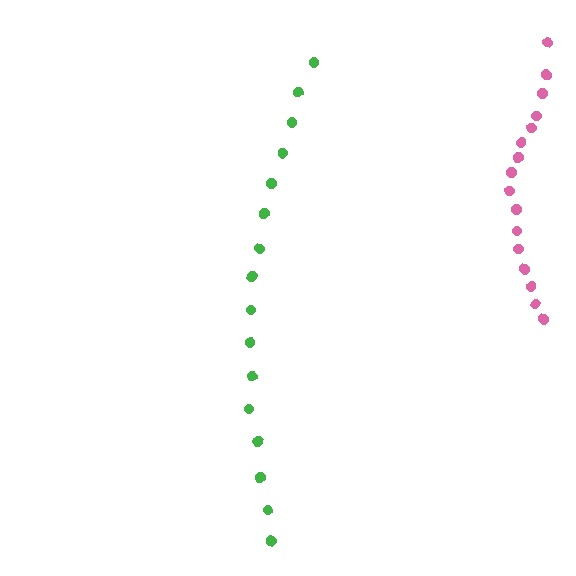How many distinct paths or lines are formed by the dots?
There are 2 distinct paths.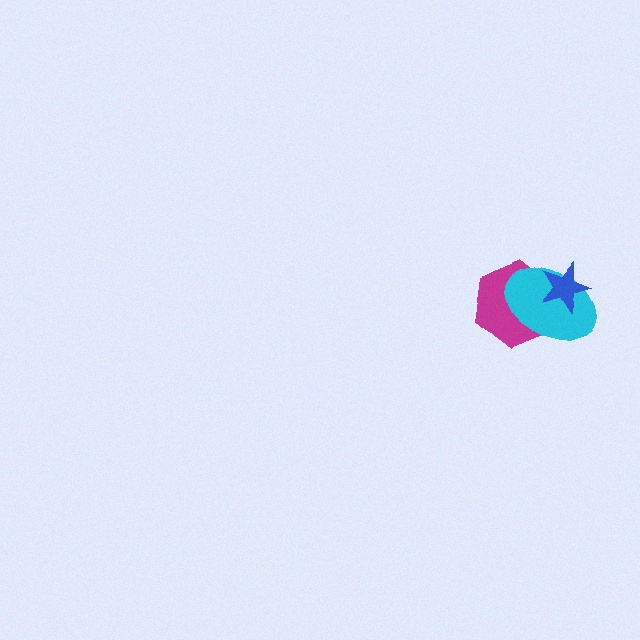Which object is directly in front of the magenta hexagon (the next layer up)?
The cyan ellipse is directly in front of the magenta hexagon.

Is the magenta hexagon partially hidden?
Yes, it is partially covered by another shape.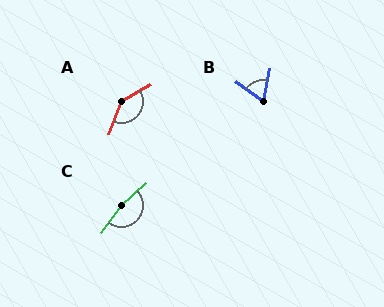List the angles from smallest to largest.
B (65°), A (142°), C (168°).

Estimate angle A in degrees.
Approximately 142 degrees.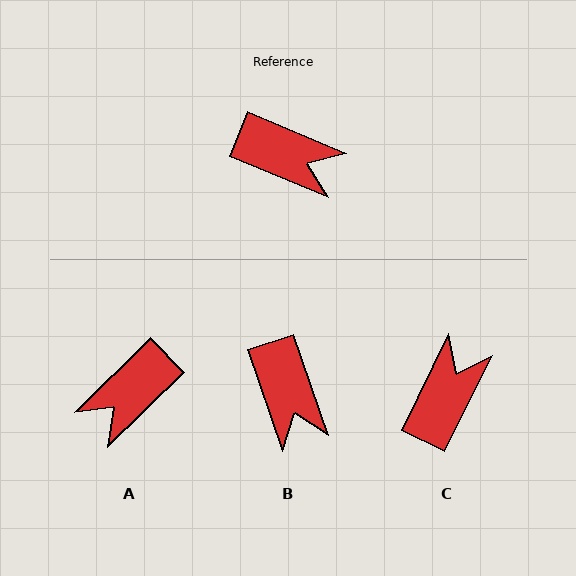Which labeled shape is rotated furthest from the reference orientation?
A, about 113 degrees away.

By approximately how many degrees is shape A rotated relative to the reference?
Approximately 113 degrees clockwise.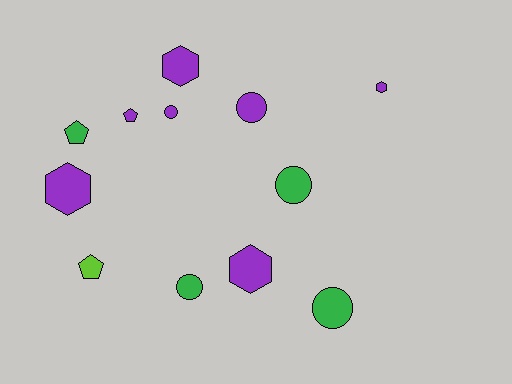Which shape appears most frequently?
Circle, with 5 objects.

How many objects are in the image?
There are 12 objects.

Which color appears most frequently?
Purple, with 7 objects.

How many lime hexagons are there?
There are no lime hexagons.